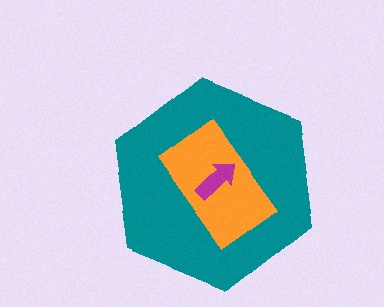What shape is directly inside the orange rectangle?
The magenta arrow.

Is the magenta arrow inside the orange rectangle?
Yes.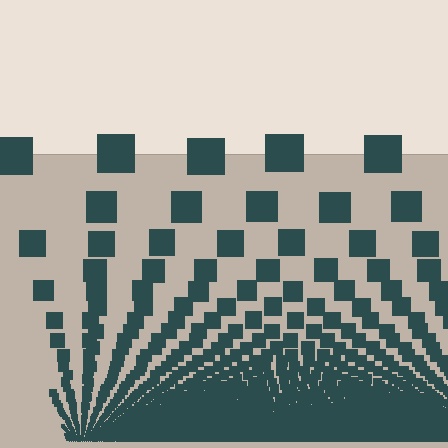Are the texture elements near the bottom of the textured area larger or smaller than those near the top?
Smaller. The gradient is inverted — elements near the bottom are smaller and denser.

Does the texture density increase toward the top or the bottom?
Density increases toward the bottom.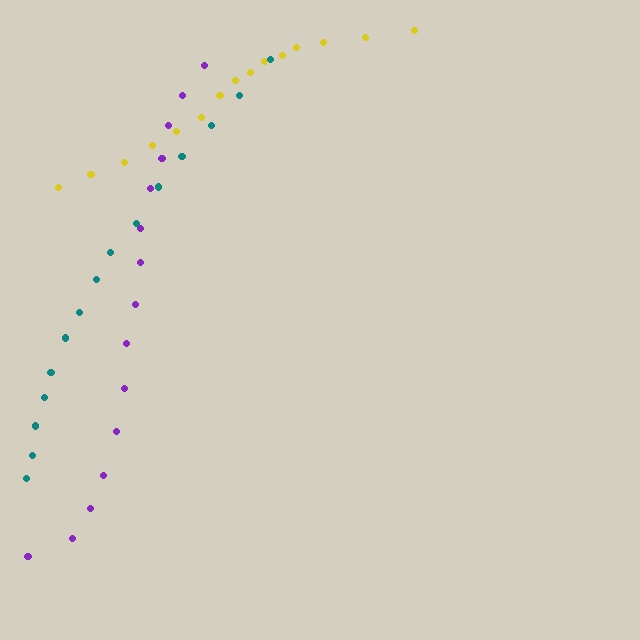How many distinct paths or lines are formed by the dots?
There are 3 distinct paths.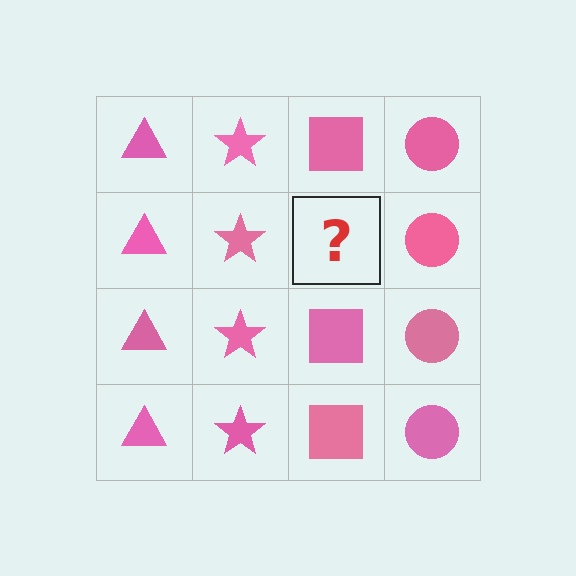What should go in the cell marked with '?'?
The missing cell should contain a pink square.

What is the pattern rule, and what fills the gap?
The rule is that each column has a consistent shape. The gap should be filled with a pink square.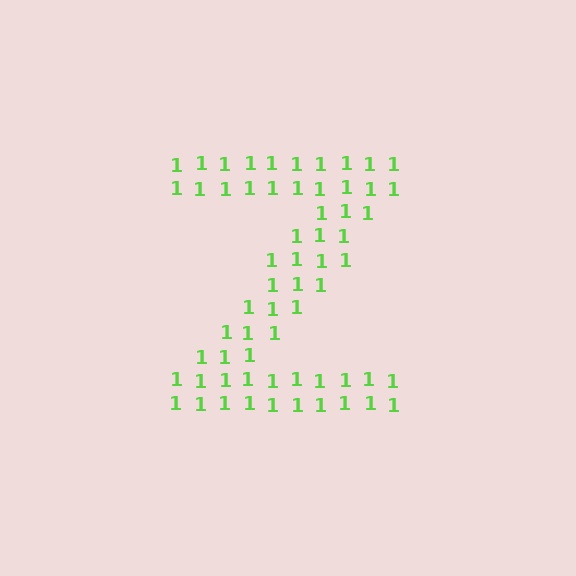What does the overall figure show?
The overall figure shows the letter Z.